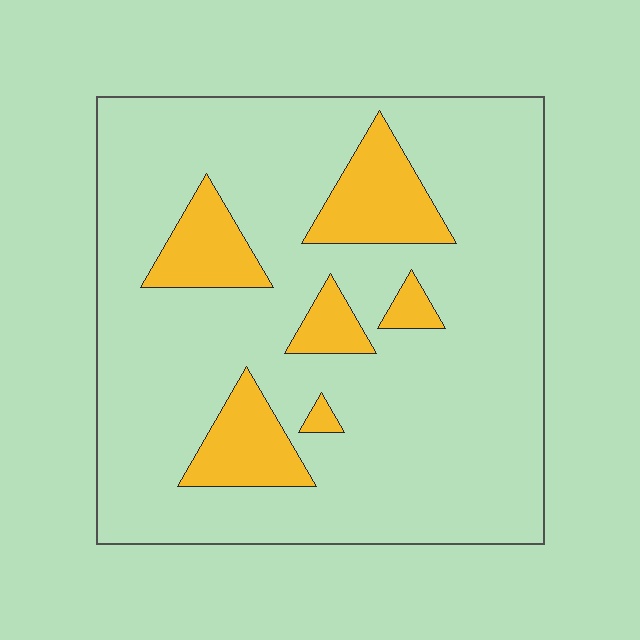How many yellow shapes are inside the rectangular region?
6.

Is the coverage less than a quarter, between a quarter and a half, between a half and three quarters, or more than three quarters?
Less than a quarter.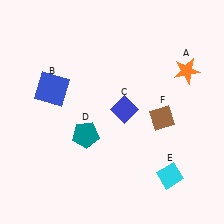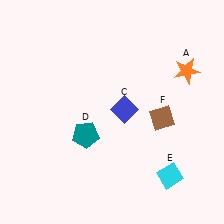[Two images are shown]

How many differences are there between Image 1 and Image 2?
There is 1 difference between the two images.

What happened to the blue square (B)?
The blue square (B) was removed in Image 2. It was in the top-left area of Image 1.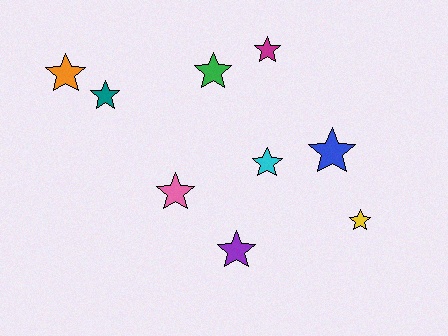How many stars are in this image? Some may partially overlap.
There are 9 stars.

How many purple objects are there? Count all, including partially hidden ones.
There is 1 purple object.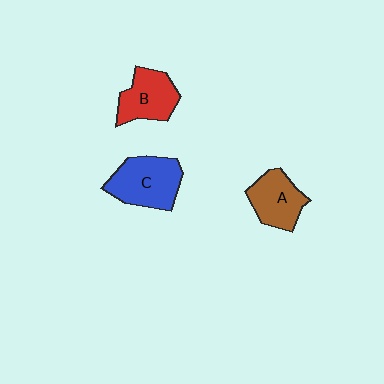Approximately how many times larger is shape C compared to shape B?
Approximately 1.3 times.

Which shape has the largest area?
Shape C (blue).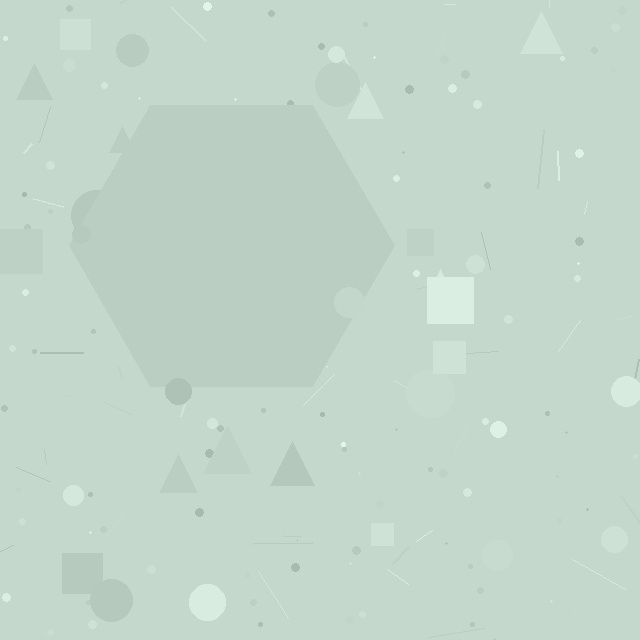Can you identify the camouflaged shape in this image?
The camouflaged shape is a hexagon.